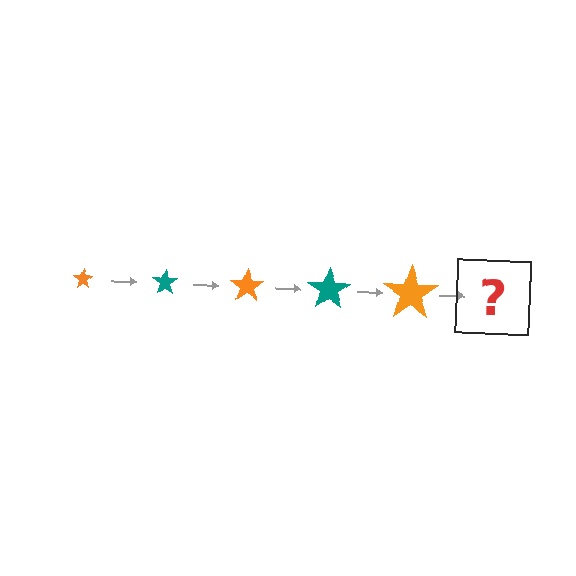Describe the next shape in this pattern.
It should be a teal star, larger than the previous one.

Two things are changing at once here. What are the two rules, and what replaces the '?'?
The two rules are that the star grows larger each step and the color cycles through orange and teal. The '?' should be a teal star, larger than the previous one.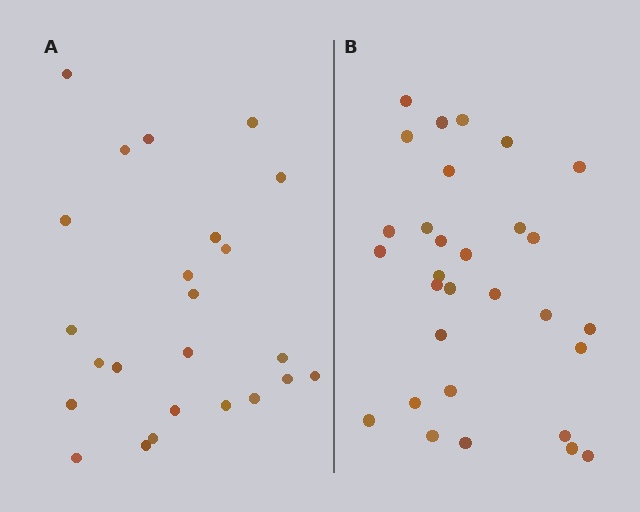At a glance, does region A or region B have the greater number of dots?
Region B (the right region) has more dots.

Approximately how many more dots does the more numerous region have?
Region B has about 6 more dots than region A.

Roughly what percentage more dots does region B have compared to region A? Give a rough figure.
About 25% more.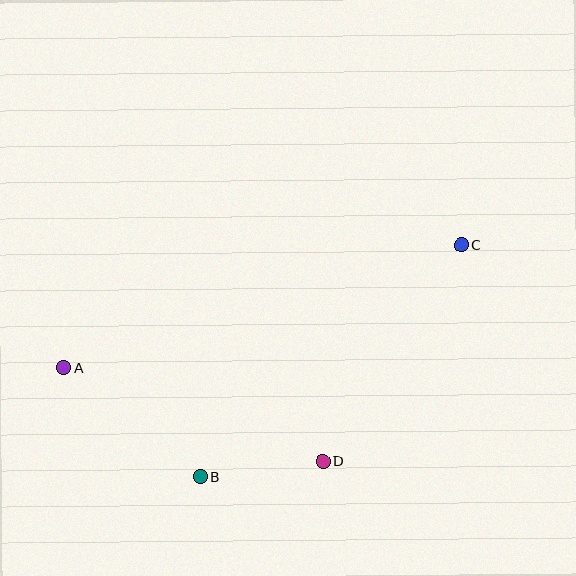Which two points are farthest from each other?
Points A and C are farthest from each other.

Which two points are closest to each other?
Points B and D are closest to each other.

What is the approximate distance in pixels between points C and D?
The distance between C and D is approximately 256 pixels.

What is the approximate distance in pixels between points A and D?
The distance between A and D is approximately 276 pixels.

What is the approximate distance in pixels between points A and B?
The distance between A and B is approximately 174 pixels.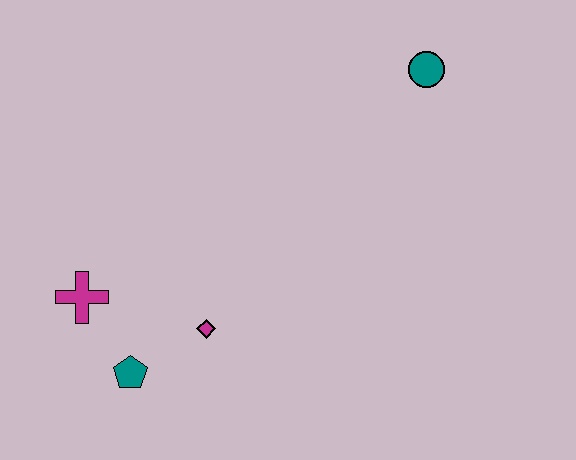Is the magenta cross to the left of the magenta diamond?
Yes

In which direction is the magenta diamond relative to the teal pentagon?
The magenta diamond is to the right of the teal pentagon.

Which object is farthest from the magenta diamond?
The teal circle is farthest from the magenta diamond.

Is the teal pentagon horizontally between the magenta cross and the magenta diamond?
Yes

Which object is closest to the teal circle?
The magenta diamond is closest to the teal circle.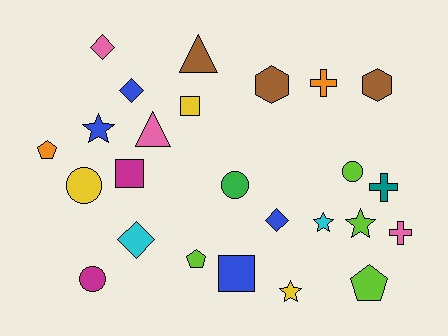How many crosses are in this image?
There are 3 crosses.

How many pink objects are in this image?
There are 3 pink objects.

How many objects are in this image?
There are 25 objects.